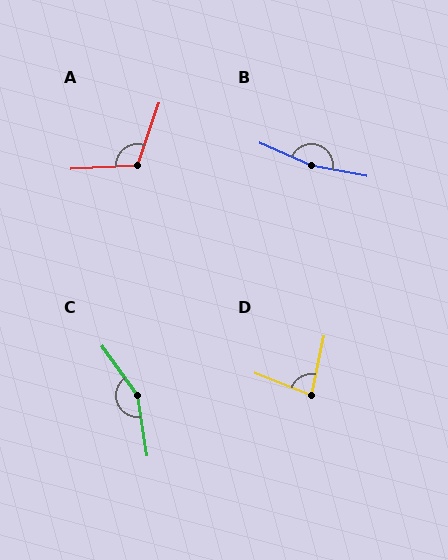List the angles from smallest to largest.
D (81°), A (112°), C (153°), B (168°).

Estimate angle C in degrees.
Approximately 153 degrees.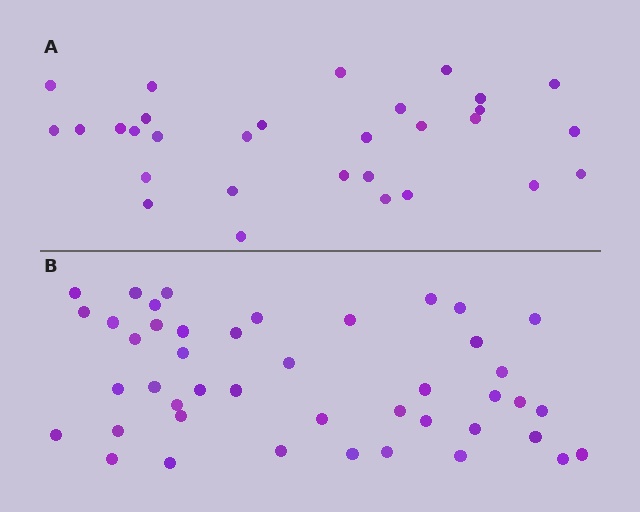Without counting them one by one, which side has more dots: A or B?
Region B (the bottom region) has more dots.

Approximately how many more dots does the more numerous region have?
Region B has approximately 15 more dots than region A.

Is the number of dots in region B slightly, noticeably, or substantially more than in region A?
Region B has substantially more. The ratio is roughly 1.5 to 1.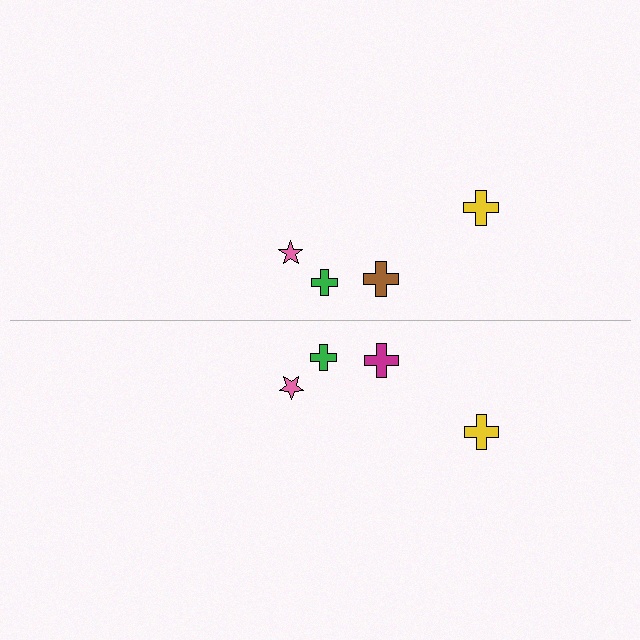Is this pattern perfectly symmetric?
No, the pattern is not perfectly symmetric. The magenta cross on the bottom side breaks the symmetry — its mirror counterpart is brown.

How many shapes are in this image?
There are 8 shapes in this image.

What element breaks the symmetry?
The magenta cross on the bottom side breaks the symmetry — its mirror counterpart is brown.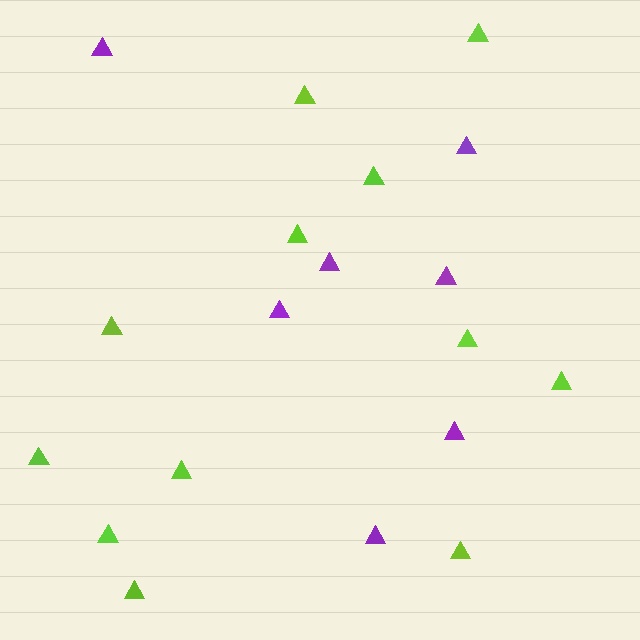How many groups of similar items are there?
There are 2 groups: one group of lime triangles (12) and one group of purple triangles (7).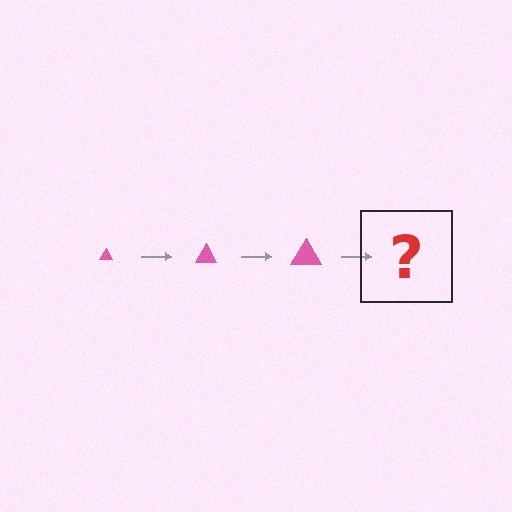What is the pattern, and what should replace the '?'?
The pattern is that the triangle gets progressively larger each step. The '?' should be a pink triangle, larger than the previous one.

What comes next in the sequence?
The next element should be a pink triangle, larger than the previous one.